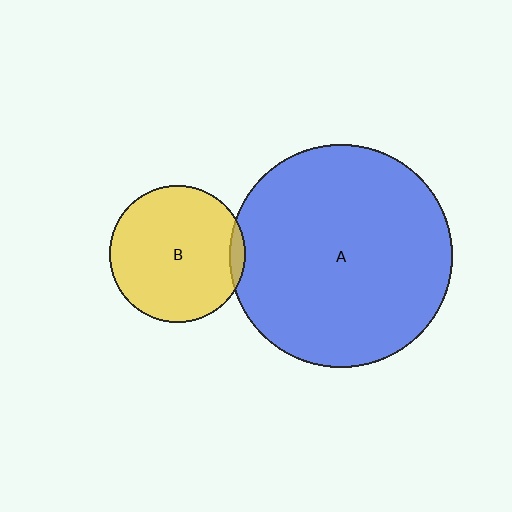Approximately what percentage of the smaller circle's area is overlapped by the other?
Approximately 5%.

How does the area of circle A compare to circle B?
Approximately 2.7 times.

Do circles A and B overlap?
Yes.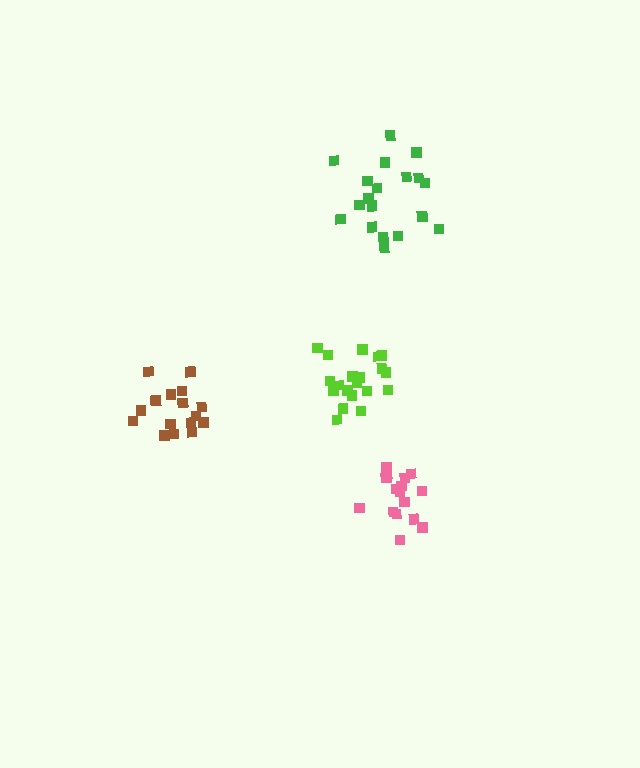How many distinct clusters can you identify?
There are 4 distinct clusters.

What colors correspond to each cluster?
The clusters are colored: green, pink, brown, lime.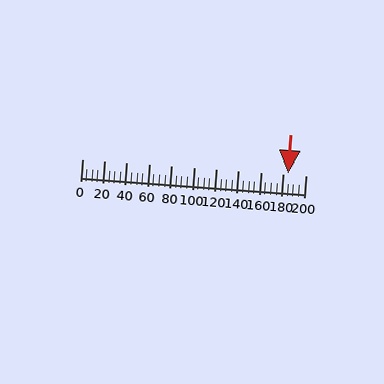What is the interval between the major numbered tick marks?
The major tick marks are spaced 20 units apart.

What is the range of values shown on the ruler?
The ruler shows values from 0 to 200.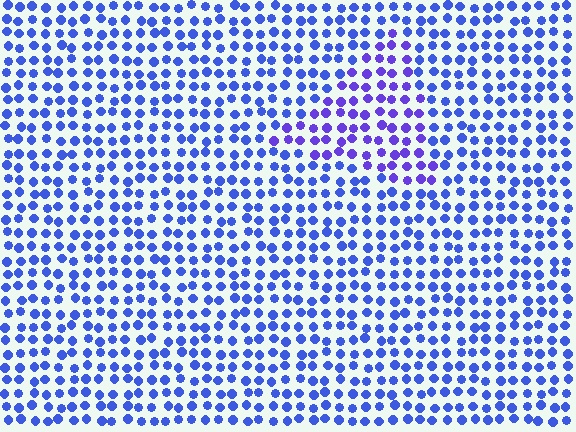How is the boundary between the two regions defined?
The boundary is defined purely by a slight shift in hue (about 27 degrees). Spacing, size, and orientation are identical on both sides.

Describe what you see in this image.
The image is filled with small blue elements in a uniform arrangement. A triangle-shaped region is visible where the elements are tinted to a slightly different hue, forming a subtle color boundary.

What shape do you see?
I see a triangle.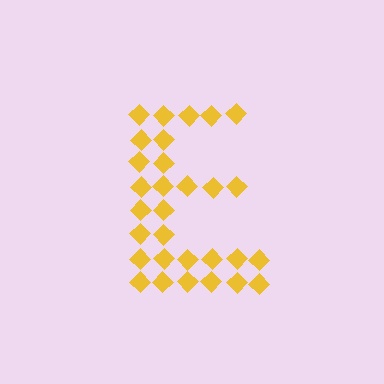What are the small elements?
The small elements are diamonds.